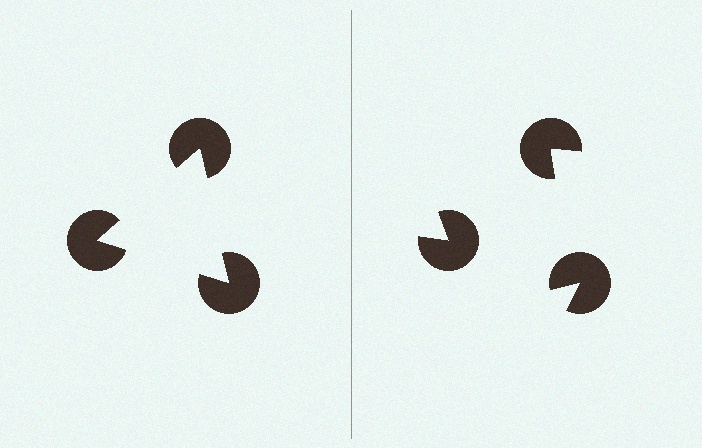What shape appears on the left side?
An illusory triangle.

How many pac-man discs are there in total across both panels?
6 — 3 on each side.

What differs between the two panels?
The pac-man discs are positioned identically on both sides; only the wedge orientations differ. On the left they align to a triangle; on the right they are misaligned.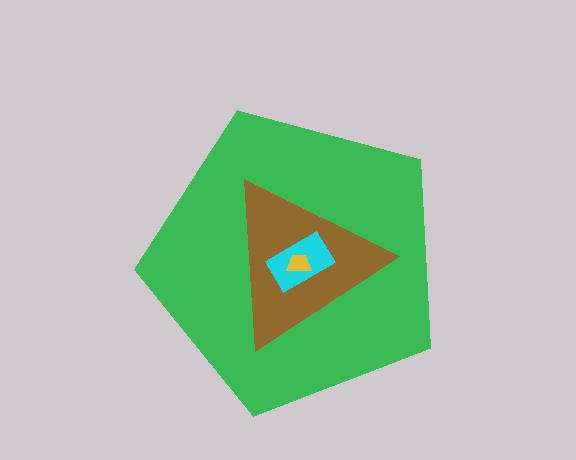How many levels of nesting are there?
4.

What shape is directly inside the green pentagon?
The brown triangle.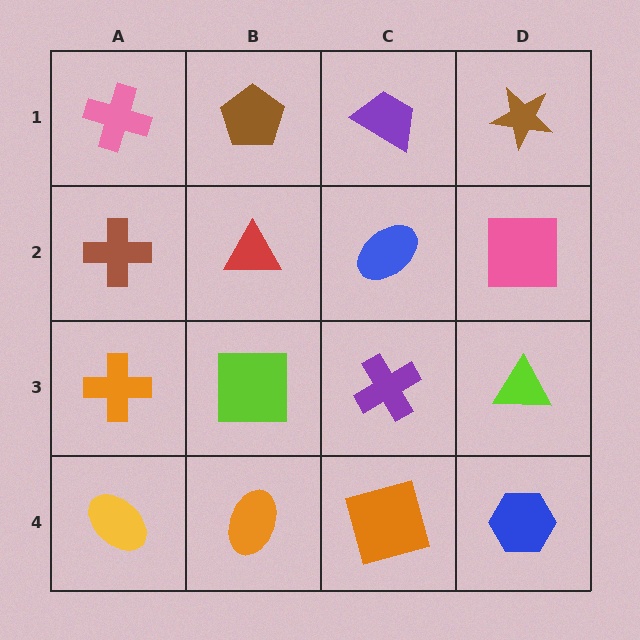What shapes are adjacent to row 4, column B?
A lime square (row 3, column B), a yellow ellipse (row 4, column A), an orange square (row 4, column C).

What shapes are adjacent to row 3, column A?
A brown cross (row 2, column A), a yellow ellipse (row 4, column A), a lime square (row 3, column B).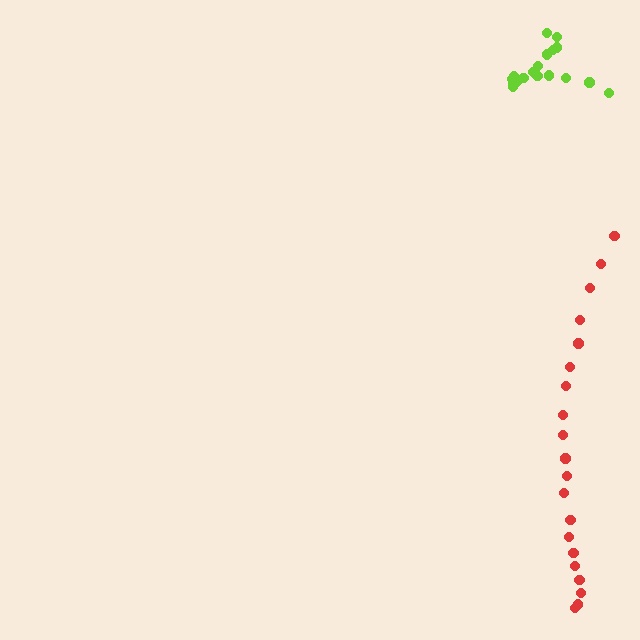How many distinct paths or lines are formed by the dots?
There are 2 distinct paths.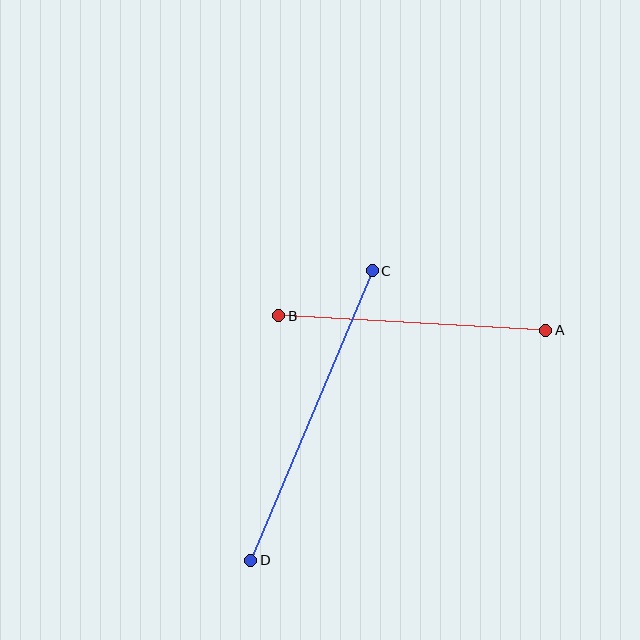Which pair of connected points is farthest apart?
Points C and D are farthest apart.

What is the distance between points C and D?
The distance is approximately 314 pixels.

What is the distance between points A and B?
The distance is approximately 267 pixels.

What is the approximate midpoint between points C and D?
The midpoint is at approximately (311, 416) pixels.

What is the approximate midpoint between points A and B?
The midpoint is at approximately (412, 323) pixels.